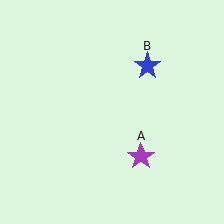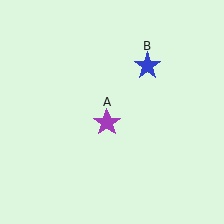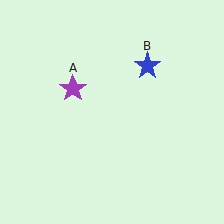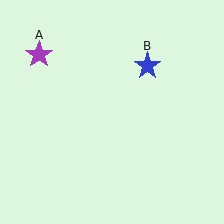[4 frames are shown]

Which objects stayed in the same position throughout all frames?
Blue star (object B) remained stationary.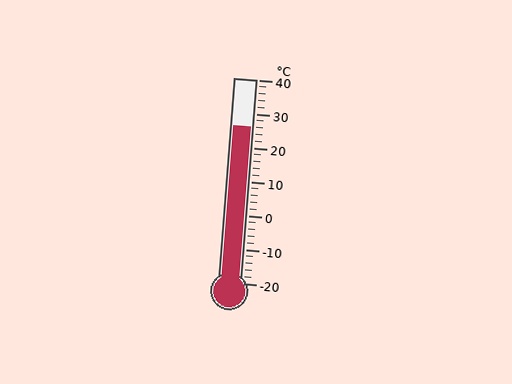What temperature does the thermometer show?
The thermometer shows approximately 26°C.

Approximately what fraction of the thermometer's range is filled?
The thermometer is filled to approximately 75% of its range.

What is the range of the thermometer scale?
The thermometer scale ranges from -20°C to 40°C.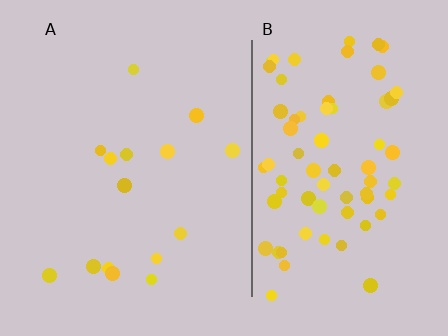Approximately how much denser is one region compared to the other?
Approximately 4.8× — region B over region A.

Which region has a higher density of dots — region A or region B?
B (the right).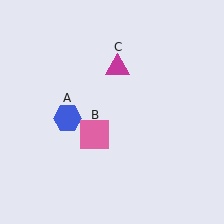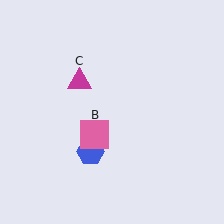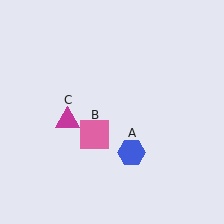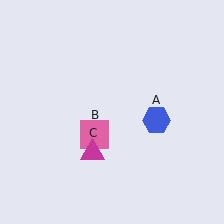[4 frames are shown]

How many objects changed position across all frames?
2 objects changed position: blue hexagon (object A), magenta triangle (object C).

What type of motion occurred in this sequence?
The blue hexagon (object A), magenta triangle (object C) rotated counterclockwise around the center of the scene.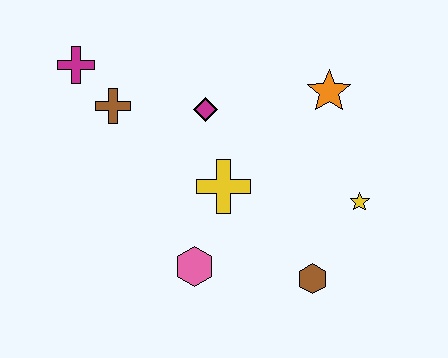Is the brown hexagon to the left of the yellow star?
Yes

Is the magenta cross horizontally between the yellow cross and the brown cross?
No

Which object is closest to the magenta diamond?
The yellow cross is closest to the magenta diamond.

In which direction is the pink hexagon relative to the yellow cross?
The pink hexagon is below the yellow cross.